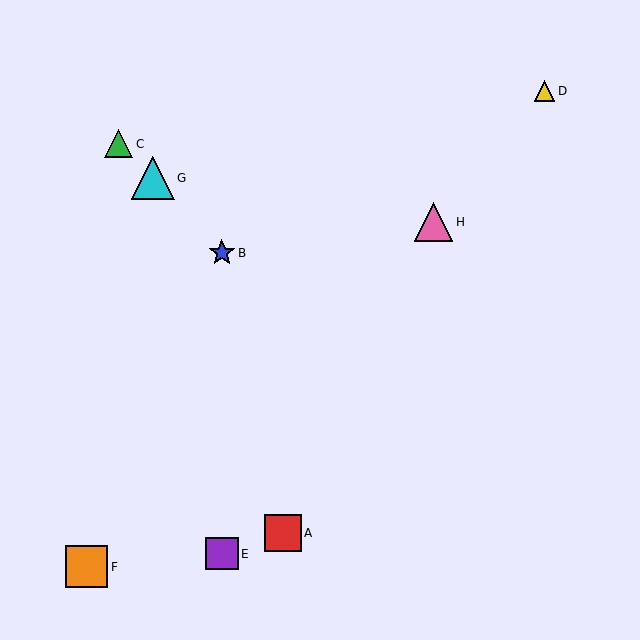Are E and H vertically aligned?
No, E is at x≈222 and H is at x≈434.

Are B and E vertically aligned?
Yes, both are at x≈222.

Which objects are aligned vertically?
Objects B, E are aligned vertically.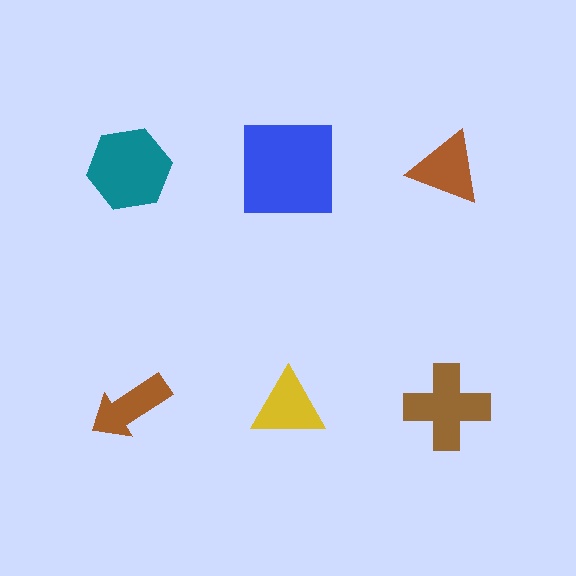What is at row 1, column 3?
A brown triangle.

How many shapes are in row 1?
3 shapes.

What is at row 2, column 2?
A yellow triangle.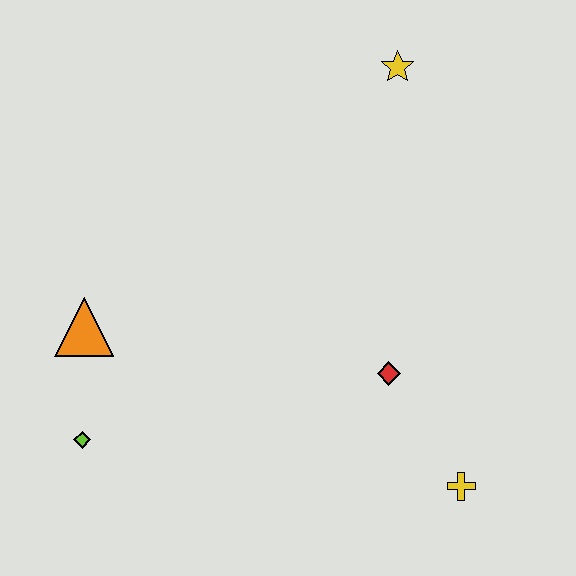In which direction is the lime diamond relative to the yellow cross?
The lime diamond is to the left of the yellow cross.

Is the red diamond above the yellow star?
No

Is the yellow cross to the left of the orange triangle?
No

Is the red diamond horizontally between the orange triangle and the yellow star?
Yes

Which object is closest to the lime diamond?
The orange triangle is closest to the lime diamond.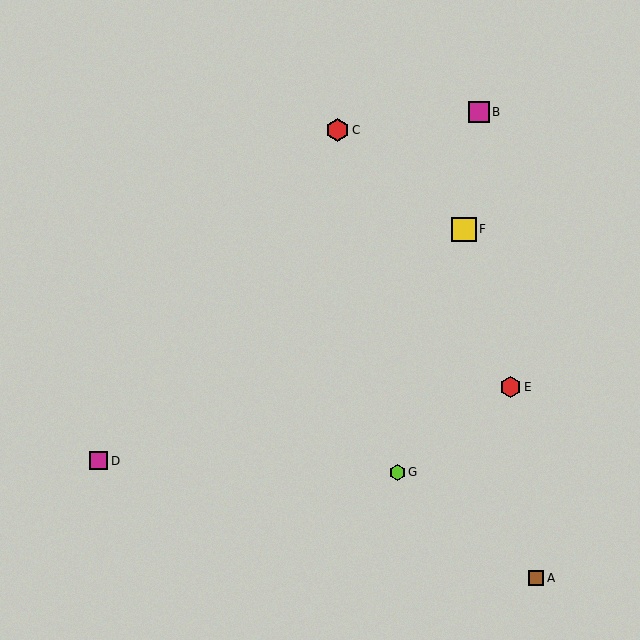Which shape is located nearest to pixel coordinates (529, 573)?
The brown square (labeled A) at (536, 578) is nearest to that location.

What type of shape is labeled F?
Shape F is a yellow square.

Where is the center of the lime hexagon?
The center of the lime hexagon is at (397, 472).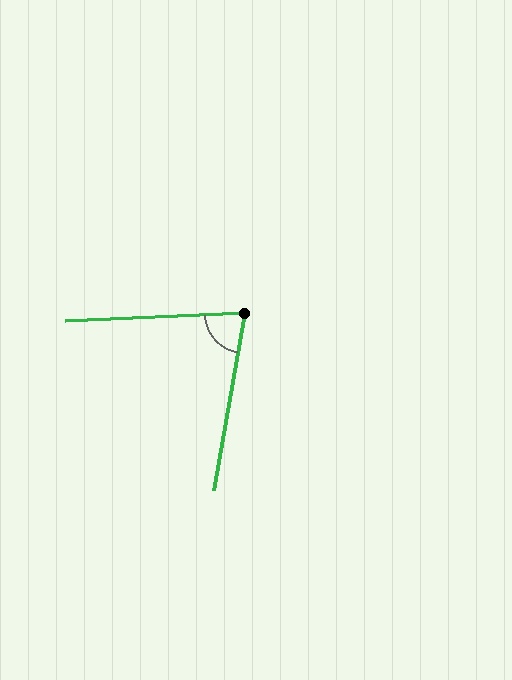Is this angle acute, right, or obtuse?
It is acute.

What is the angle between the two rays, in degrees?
Approximately 78 degrees.